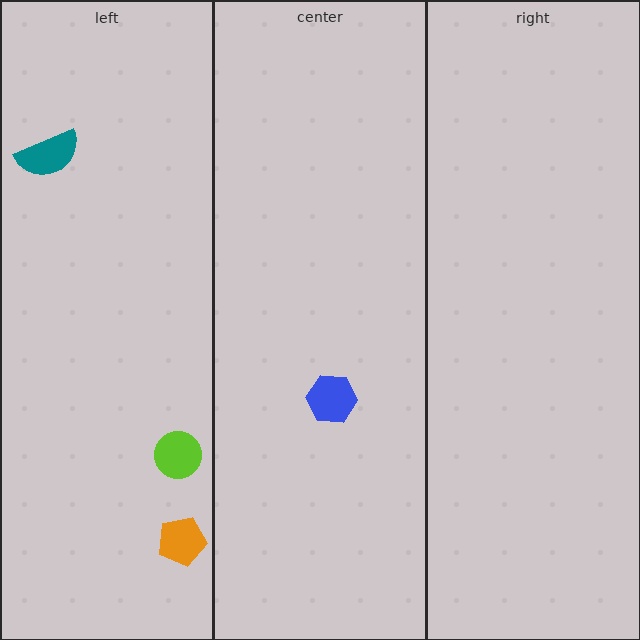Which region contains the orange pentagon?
The left region.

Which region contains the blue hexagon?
The center region.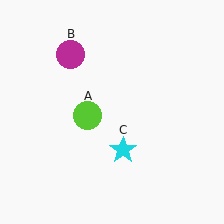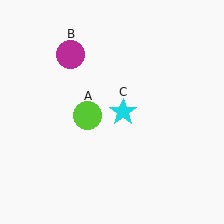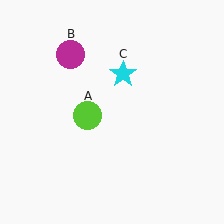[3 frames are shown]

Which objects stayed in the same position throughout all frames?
Lime circle (object A) and magenta circle (object B) remained stationary.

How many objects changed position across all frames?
1 object changed position: cyan star (object C).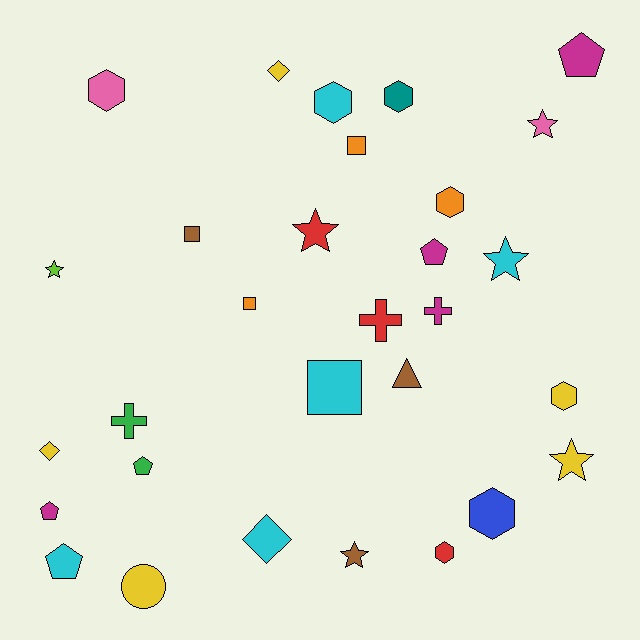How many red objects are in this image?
There are 3 red objects.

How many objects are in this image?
There are 30 objects.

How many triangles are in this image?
There is 1 triangle.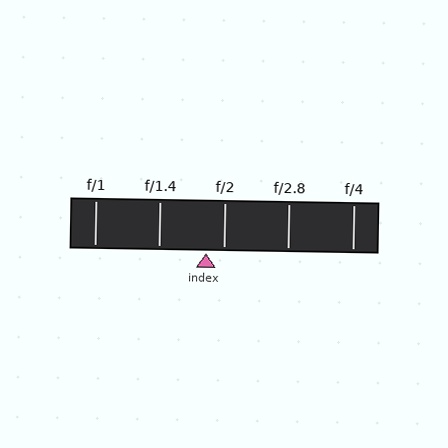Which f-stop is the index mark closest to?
The index mark is closest to f/2.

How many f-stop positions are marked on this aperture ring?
There are 5 f-stop positions marked.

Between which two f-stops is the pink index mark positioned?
The index mark is between f/1.4 and f/2.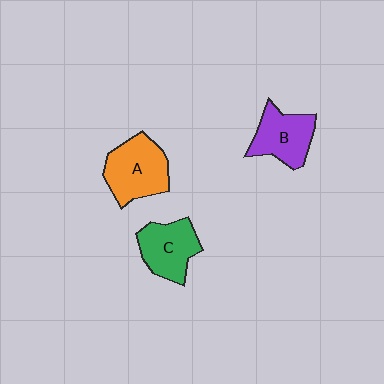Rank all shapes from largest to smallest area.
From largest to smallest: A (orange), B (purple), C (green).